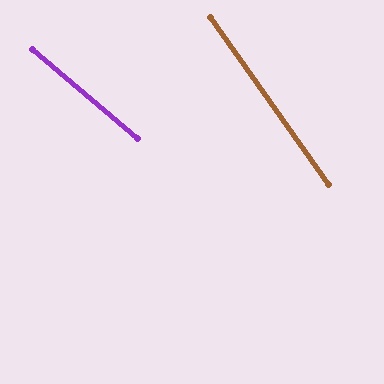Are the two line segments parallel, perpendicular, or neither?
Neither parallel nor perpendicular — they differ by about 15°.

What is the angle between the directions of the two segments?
Approximately 15 degrees.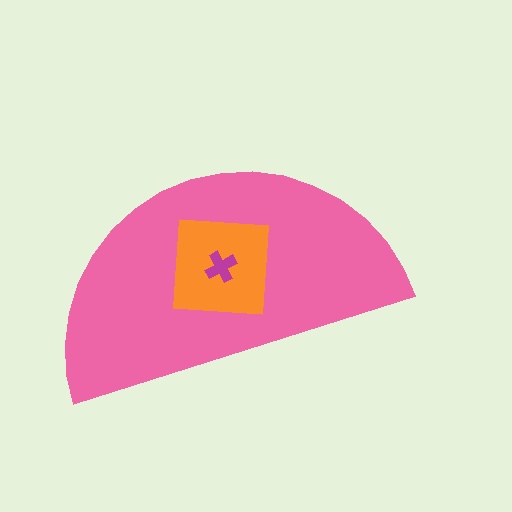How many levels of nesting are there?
3.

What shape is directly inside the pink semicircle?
The orange square.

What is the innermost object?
The magenta cross.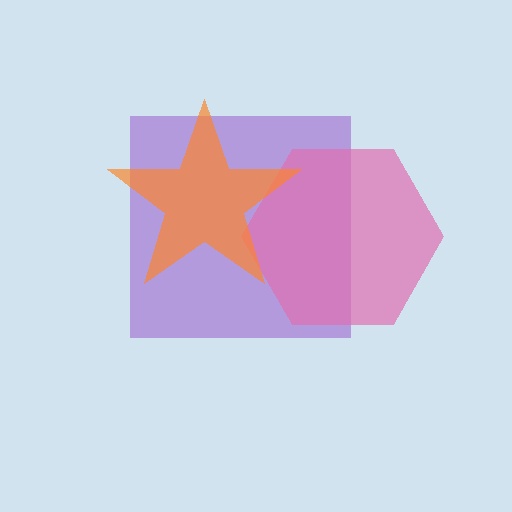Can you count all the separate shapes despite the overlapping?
Yes, there are 3 separate shapes.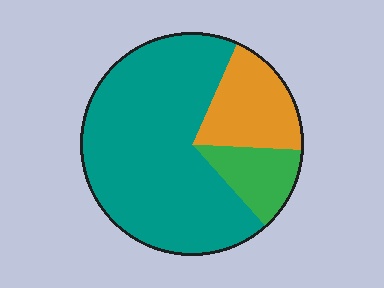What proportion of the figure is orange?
Orange covers around 20% of the figure.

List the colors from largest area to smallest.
From largest to smallest: teal, orange, green.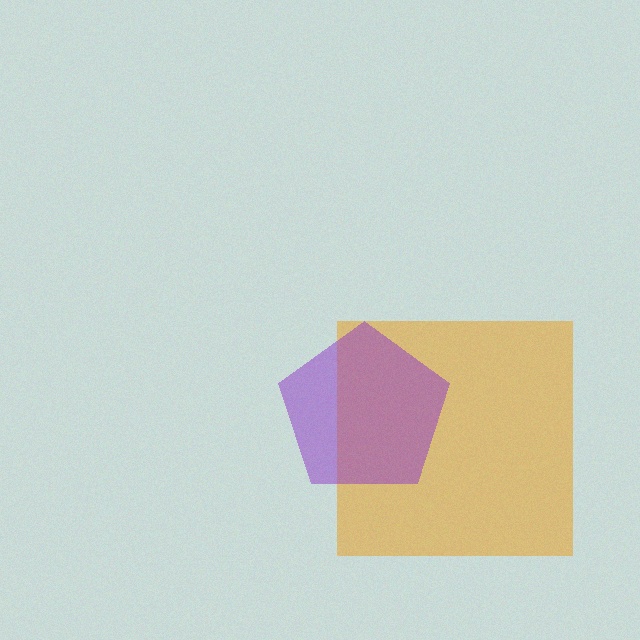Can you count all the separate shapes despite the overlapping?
Yes, there are 2 separate shapes.